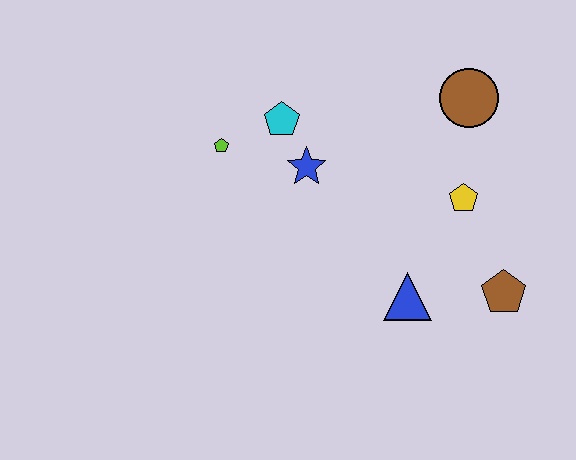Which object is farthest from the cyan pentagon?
The brown pentagon is farthest from the cyan pentagon.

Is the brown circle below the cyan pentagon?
No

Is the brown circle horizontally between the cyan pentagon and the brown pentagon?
Yes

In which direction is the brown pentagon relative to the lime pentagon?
The brown pentagon is to the right of the lime pentagon.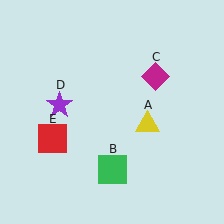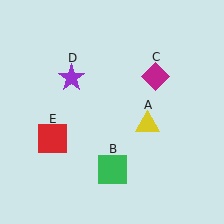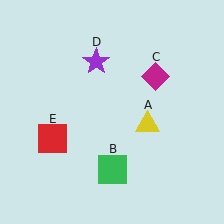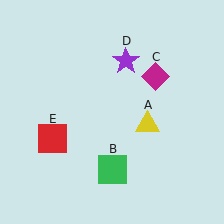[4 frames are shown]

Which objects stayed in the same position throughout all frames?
Yellow triangle (object A) and green square (object B) and magenta diamond (object C) and red square (object E) remained stationary.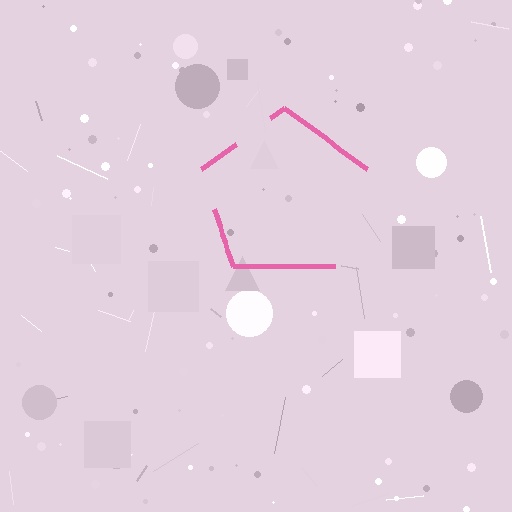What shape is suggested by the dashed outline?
The dashed outline suggests a pentagon.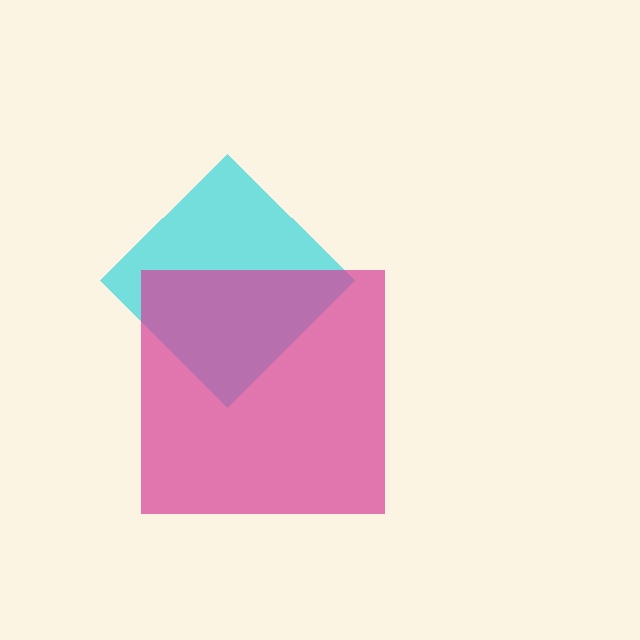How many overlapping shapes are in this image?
There are 2 overlapping shapes in the image.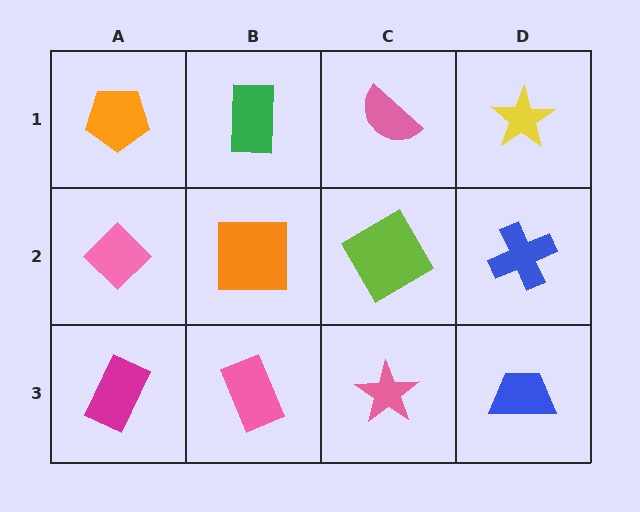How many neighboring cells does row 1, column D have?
2.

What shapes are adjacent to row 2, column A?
An orange pentagon (row 1, column A), a magenta rectangle (row 3, column A), an orange square (row 2, column B).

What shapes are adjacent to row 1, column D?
A blue cross (row 2, column D), a pink semicircle (row 1, column C).